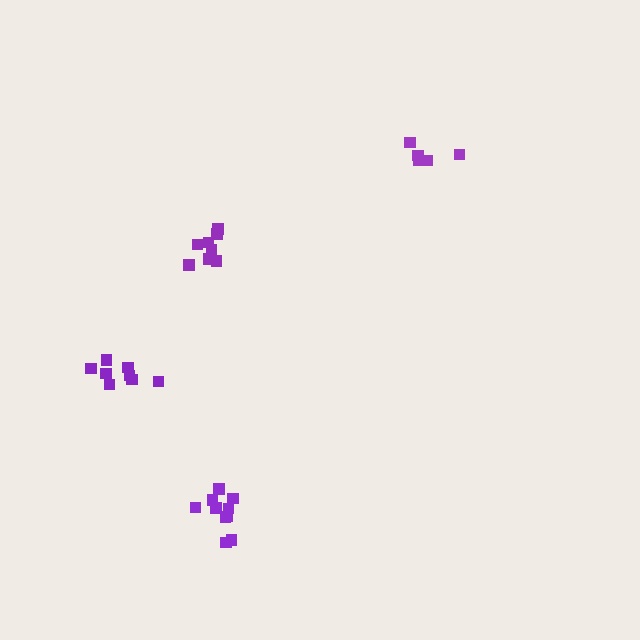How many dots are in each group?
Group 1: 5 dots, Group 2: 8 dots, Group 3: 10 dots, Group 4: 8 dots (31 total).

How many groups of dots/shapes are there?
There are 4 groups.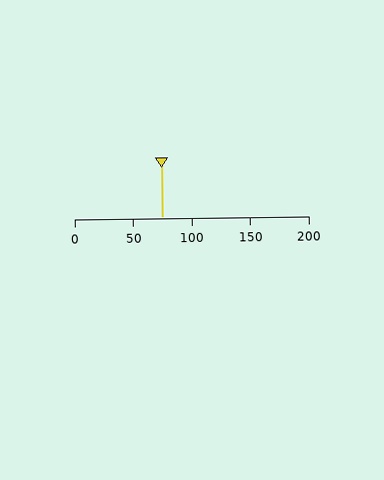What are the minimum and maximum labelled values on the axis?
The axis runs from 0 to 200.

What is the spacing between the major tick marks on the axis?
The major ticks are spaced 50 apart.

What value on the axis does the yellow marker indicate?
The marker indicates approximately 75.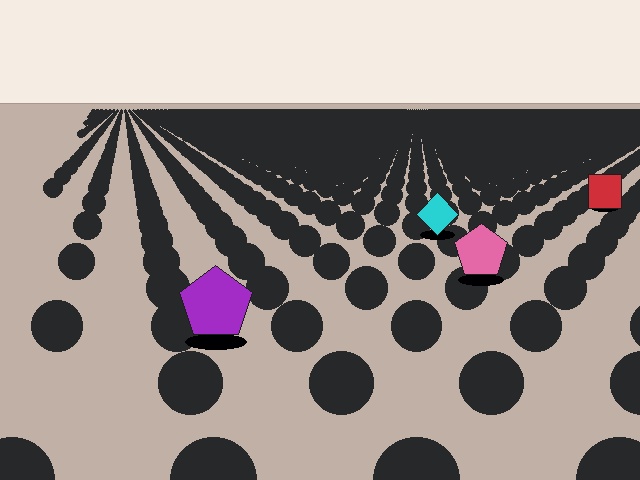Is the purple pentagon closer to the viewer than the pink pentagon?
Yes. The purple pentagon is closer — you can tell from the texture gradient: the ground texture is coarser near it.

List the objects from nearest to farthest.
From nearest to farthest: the purple pentagon, the pink pentagon, the cyan diamond, the red square.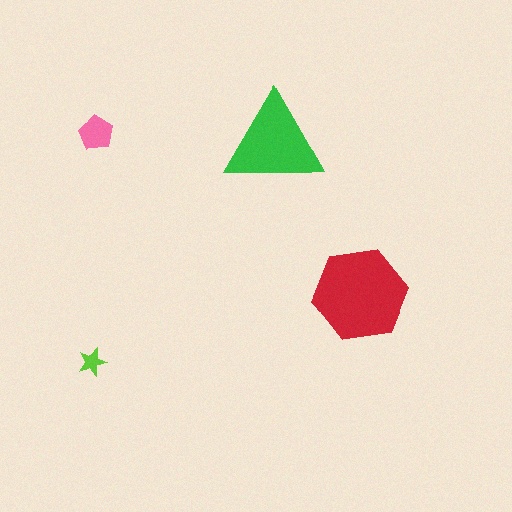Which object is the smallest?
The lime star.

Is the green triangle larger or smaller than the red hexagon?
Smaller.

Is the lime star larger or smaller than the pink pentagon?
Smaller.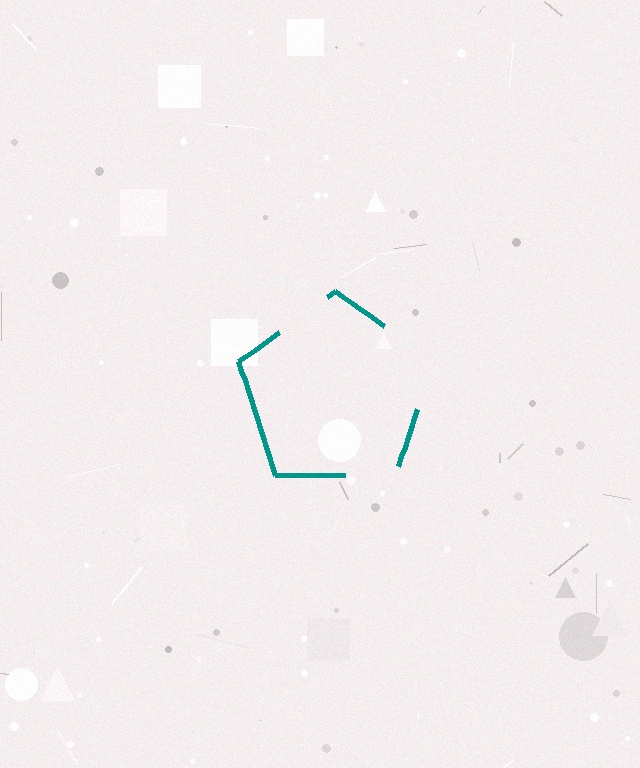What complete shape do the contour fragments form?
The contour fragments form a pentagon.